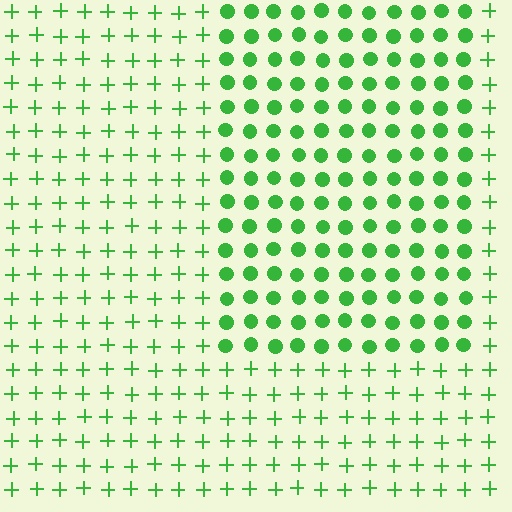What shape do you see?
I see a rectangle.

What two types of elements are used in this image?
The image uses circles inside the rectangle region and plus signs outside it.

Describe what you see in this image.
The image is filled with small green elements arranged in a uniform grid. A rectangle-shaped region contains circles, while the surrounding area contains plus signs. The boundary is defined purely by the change in element shape.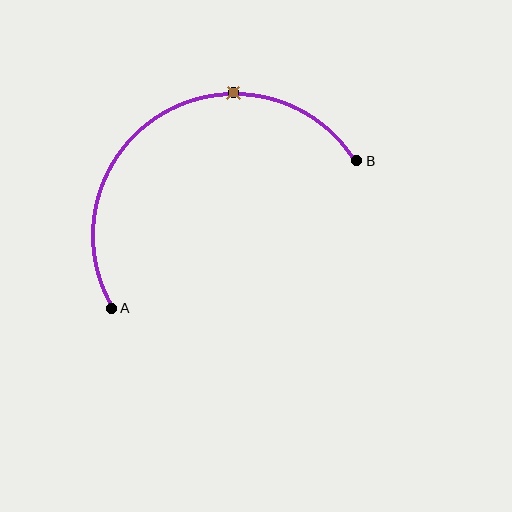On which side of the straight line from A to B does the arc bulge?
The arc bulges above the straight line connecting A and B.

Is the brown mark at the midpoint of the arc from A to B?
No. The brown mark lies on the arc but is closer to endpoint B. The arc midpoint would be at the point on the curve equidistant along the arc from both A and B.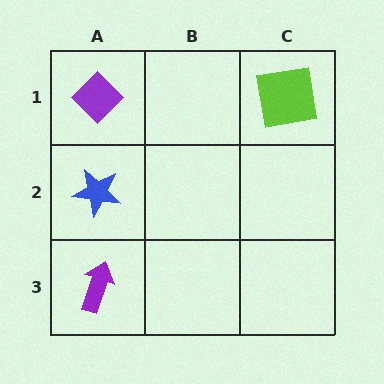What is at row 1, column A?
A purple diamond.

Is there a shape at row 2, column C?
No, that cell is empty.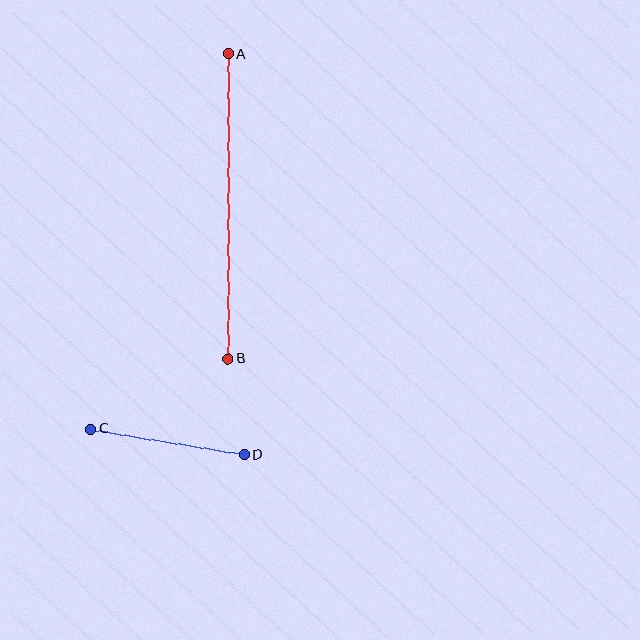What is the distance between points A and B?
The distance is approximately 305 pixels.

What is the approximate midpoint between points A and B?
The midpoint is at approximately (228, 206) pixels.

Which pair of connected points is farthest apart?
Points A and B are farthest apart.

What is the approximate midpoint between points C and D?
The midpoint is at approximately (167, 442) pixels.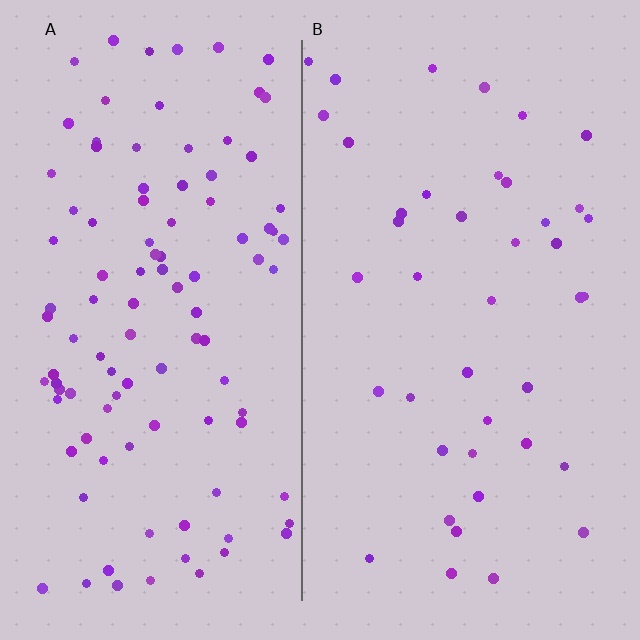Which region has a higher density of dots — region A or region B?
A (the left).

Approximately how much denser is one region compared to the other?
Approximately 2.5× — region A over region B.